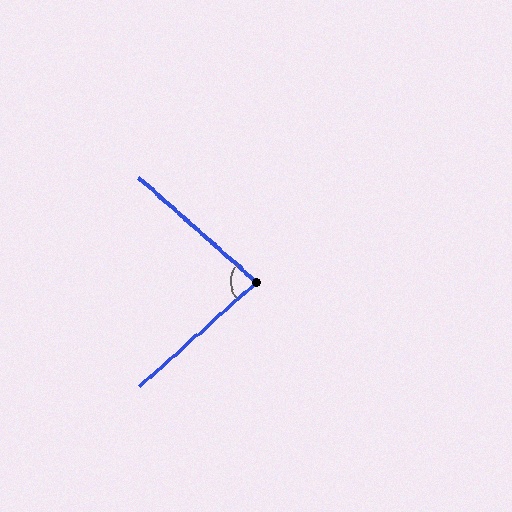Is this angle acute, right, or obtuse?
It is acute.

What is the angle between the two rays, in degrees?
Approximately 83 degrees.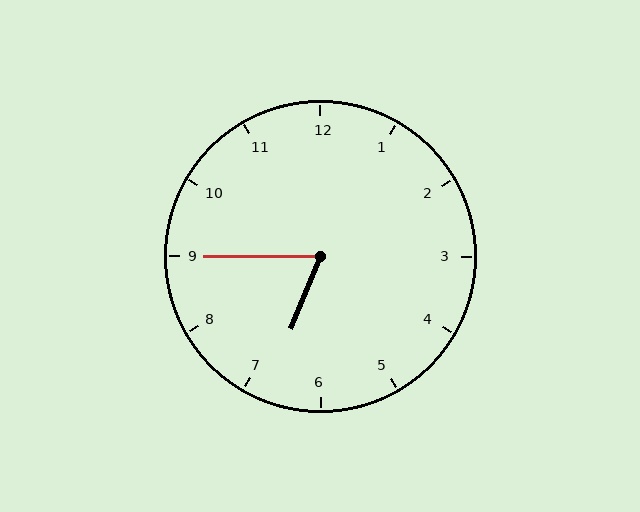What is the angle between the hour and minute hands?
Approximately 68 degrees.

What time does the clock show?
6:45.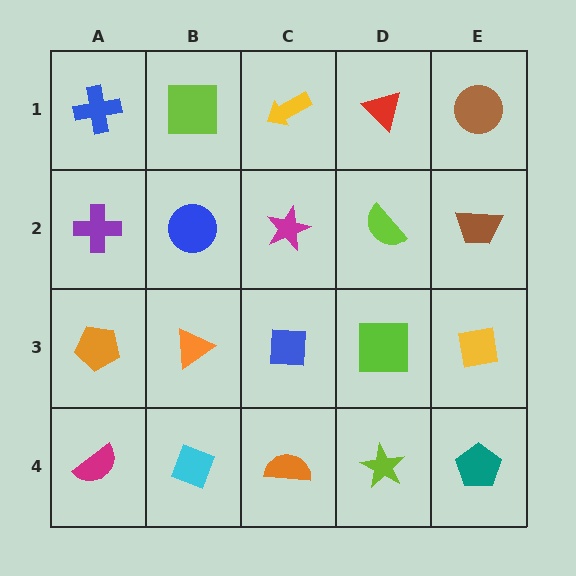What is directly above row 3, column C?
A magenta star.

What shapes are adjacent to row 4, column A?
An orange pentagon (row 3, column A), a cyan diamond (row 4, column B).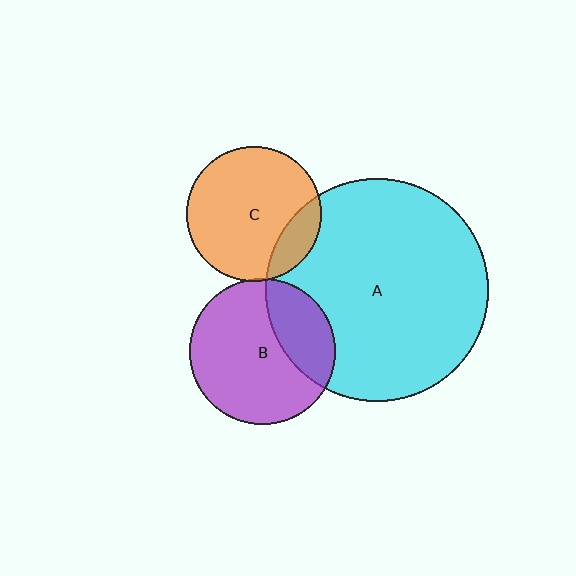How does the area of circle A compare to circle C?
Approximately 2.7 times.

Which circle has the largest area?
Circle A (cyan).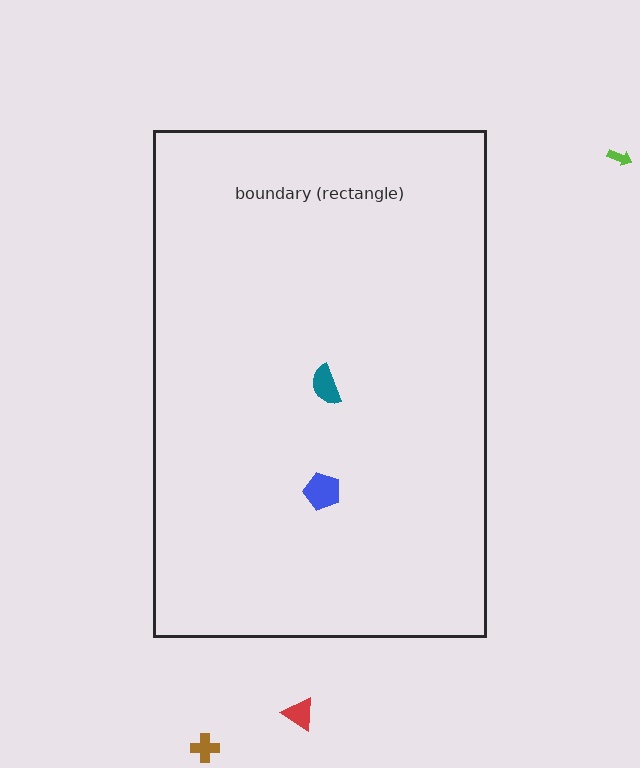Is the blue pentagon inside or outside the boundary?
Inside.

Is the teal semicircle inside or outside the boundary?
Inside.